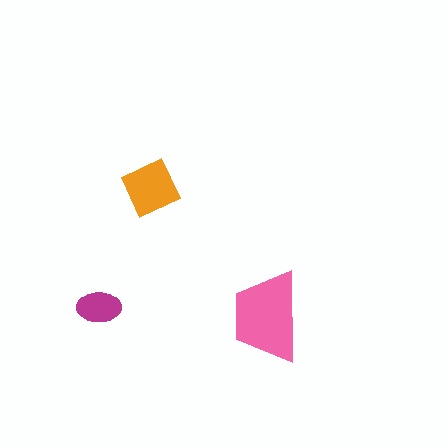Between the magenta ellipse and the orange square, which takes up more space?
The orange square.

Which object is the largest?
The pink trapezoid.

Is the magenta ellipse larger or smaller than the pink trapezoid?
Smaller.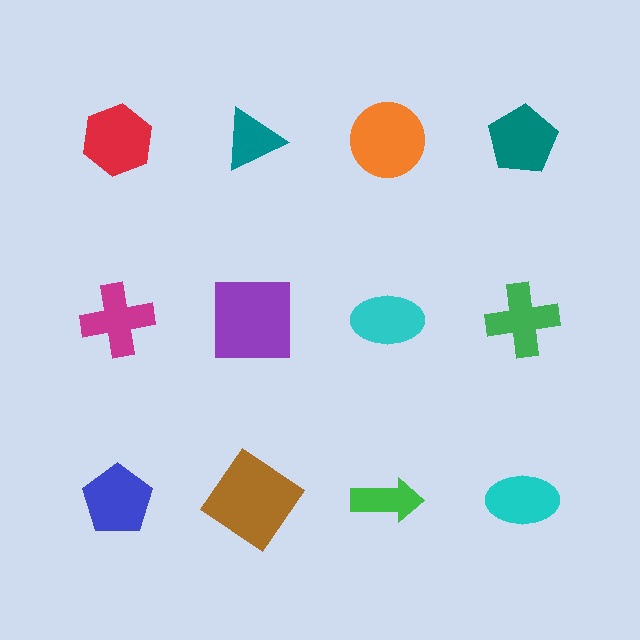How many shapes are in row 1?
4 shapes.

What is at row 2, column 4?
A green cross.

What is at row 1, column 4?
A teal pentagon.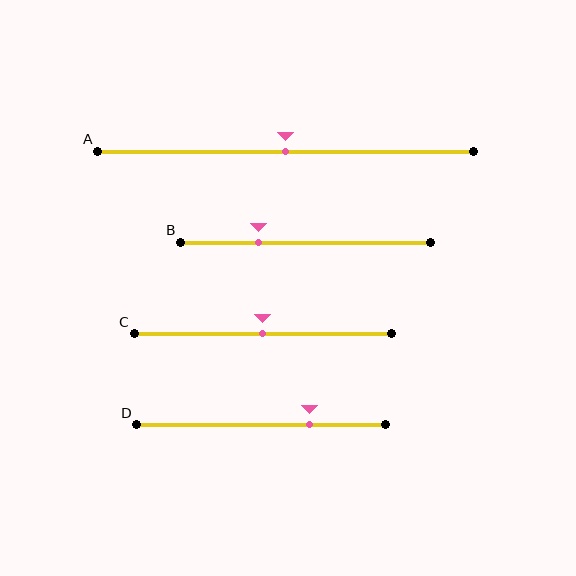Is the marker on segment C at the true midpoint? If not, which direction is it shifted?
Yes, the marker on segment C is at the true midpoint.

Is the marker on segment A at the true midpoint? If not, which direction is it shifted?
Yes, the marker on segment A is at the true midpoint.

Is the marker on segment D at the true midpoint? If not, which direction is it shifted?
No, the marker on segment D is shifted to the right by about 20% of the segment length.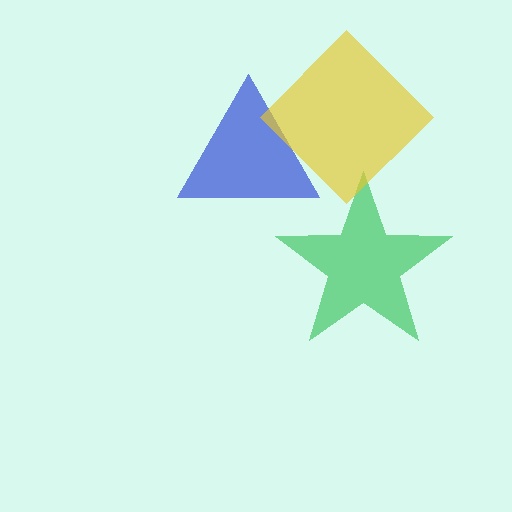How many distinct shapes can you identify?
There are 3 distinct shapes: a blue triangle, a green star, a yellow diamond.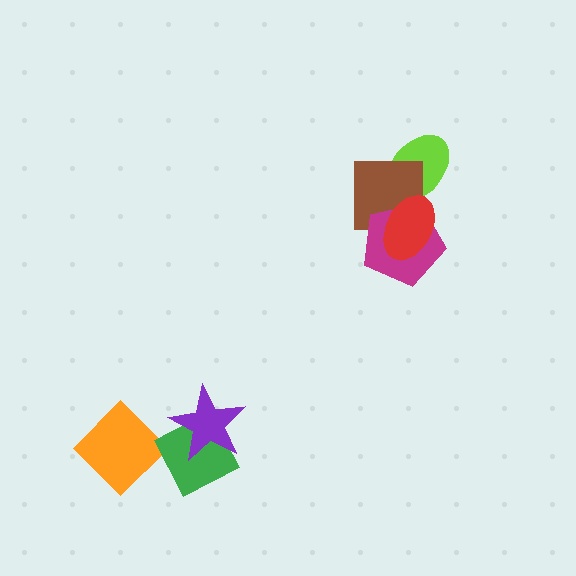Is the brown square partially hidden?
Yes, it is partially covered by another shape.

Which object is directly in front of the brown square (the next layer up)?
The magenta pentagon is directly in front of the brown square.